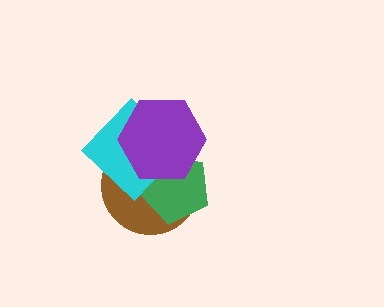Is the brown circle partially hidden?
Yes, it is partially covered by another shape.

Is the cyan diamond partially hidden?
Yes, it is partially covered by another shape.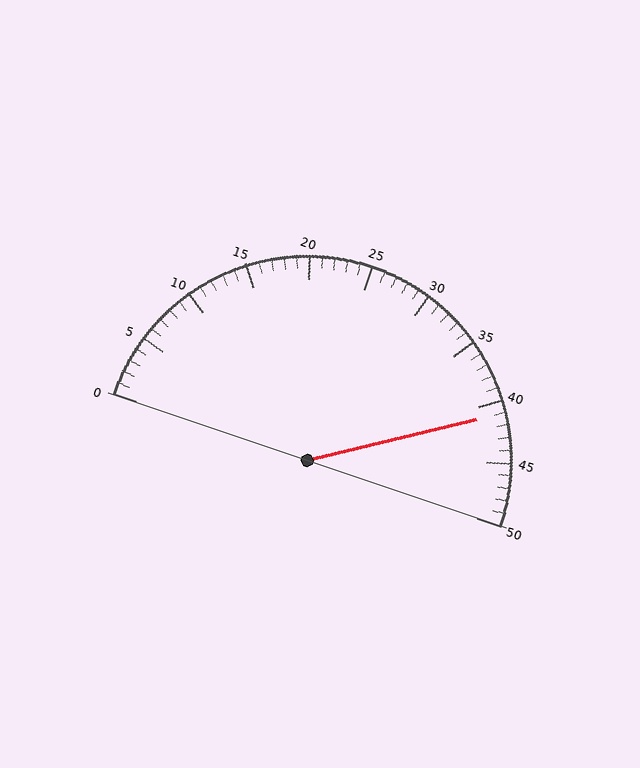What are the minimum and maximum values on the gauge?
The gauge ranges from 0 to 50.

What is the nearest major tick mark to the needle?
The nearest major tick mark is 40.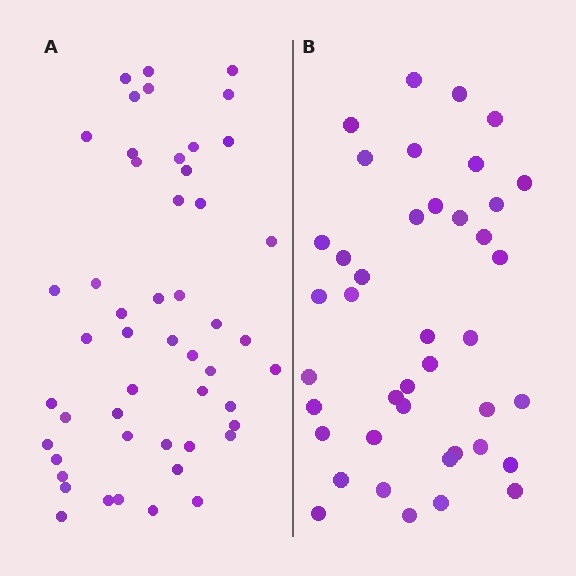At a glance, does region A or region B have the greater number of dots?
Region A (the left region) has more dots.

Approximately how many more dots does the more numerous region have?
Region A has roughly 8 or so more dots than region B.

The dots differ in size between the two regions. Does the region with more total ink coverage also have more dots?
No. Region B has more total ink coverage because its dots are larger, but region A actually contains more individual dots. Total area can be misleading — the number of items is what matters here.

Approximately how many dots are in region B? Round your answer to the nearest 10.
About 40 dots. (The exact count is 41, which rounds to 40.)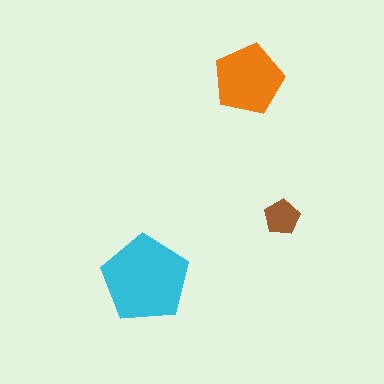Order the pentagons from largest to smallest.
the cyan one, the orange one, the brown one.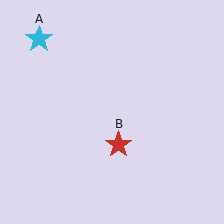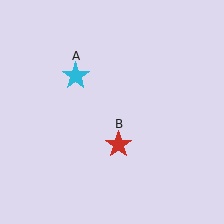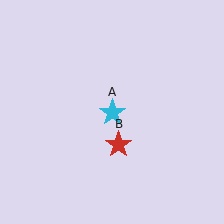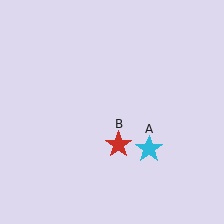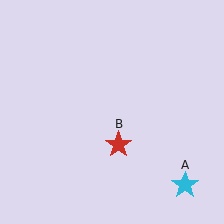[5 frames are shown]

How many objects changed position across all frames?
1 object changed position: cyan star (object A).